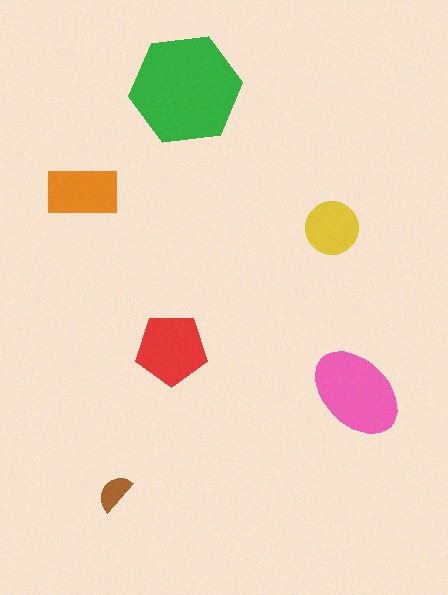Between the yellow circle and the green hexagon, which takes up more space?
The green hexagon.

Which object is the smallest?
The brown semicircle.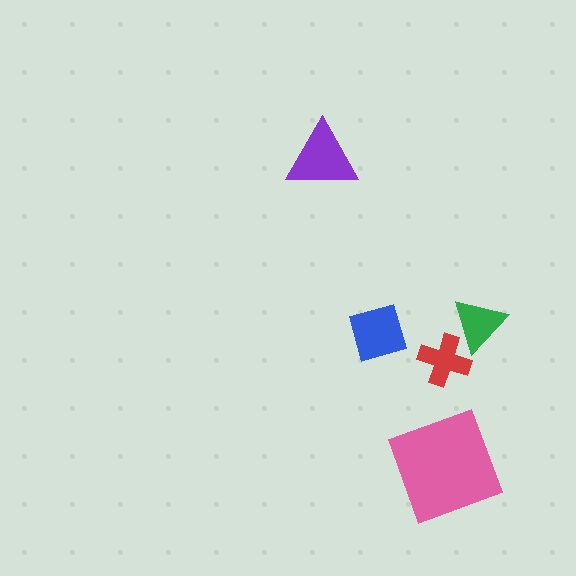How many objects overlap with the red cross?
1 object overlaps with the red cross.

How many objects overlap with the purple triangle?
0 objects overlap with the purple triangle.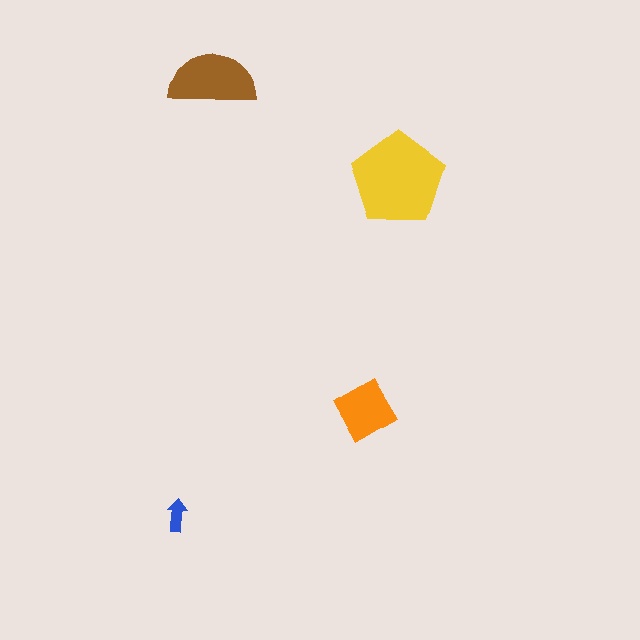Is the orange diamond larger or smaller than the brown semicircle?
Smaller.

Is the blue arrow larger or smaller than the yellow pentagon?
Smaller.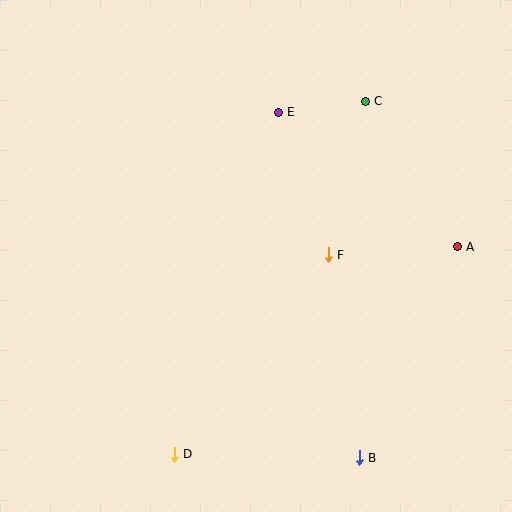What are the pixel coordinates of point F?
Point F is at (328, 255).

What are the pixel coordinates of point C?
Point C is at (365, 101).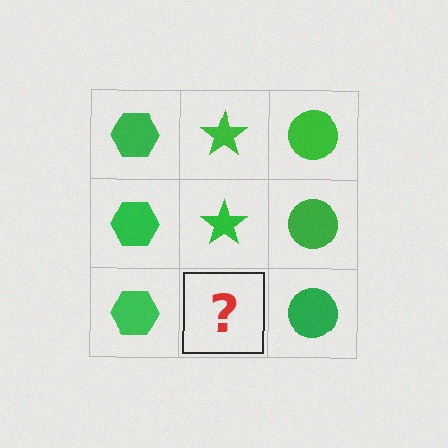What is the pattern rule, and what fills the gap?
The rule is that each column has a consistent shape. The gap should be filled with a green star.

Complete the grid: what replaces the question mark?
The question mark should be replaced with a green star.